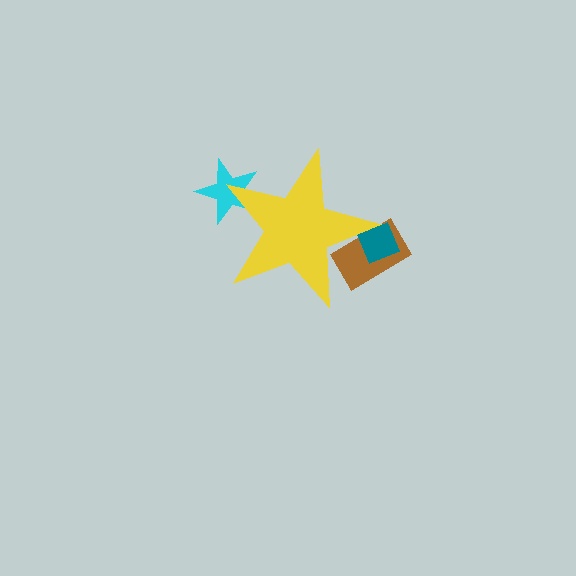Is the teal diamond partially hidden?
Yes, the teal diamond is partially hidden behind the yellow star.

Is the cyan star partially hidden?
Yes, the cyan star is partially hidden behind the yellow star.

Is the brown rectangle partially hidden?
Yes, the brown rectangle is partially hidden behind the yellow star.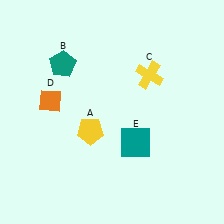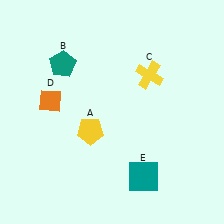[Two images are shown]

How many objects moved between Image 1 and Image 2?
1 object moved between the two images.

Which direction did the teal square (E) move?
The teal square (E) moved down.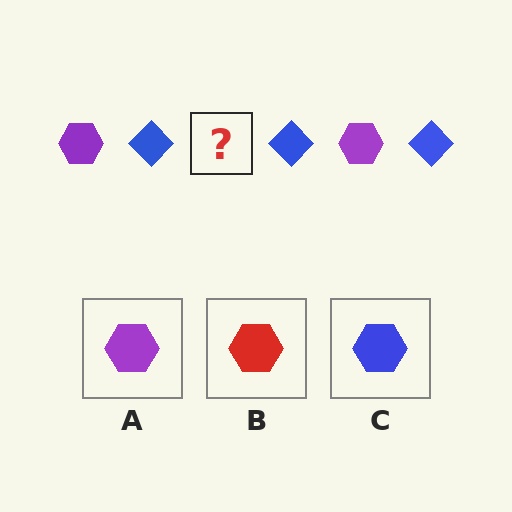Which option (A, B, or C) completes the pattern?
A.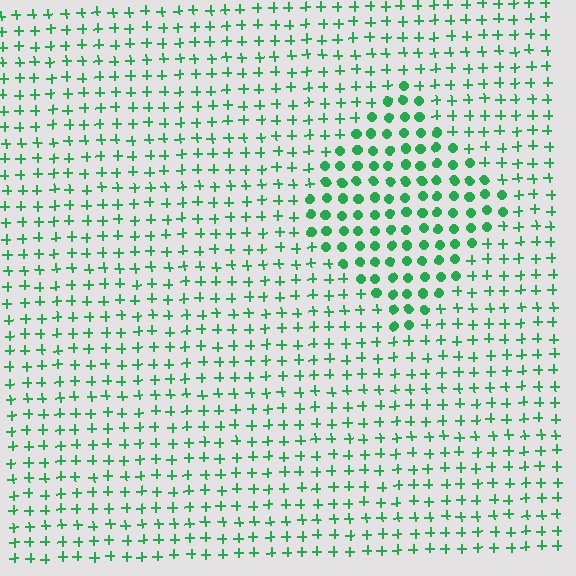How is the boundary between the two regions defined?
The boundary is defined by a change in element shape: circles inside vs. plus signs outside. All elements share the same color and spacing.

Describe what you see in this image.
The image is filled with small green elements arranged in a uniform grid. A diamond-shaped region contains circles, while the surrounding area contains plus signs. The boundary is defined purely by the change in element shape.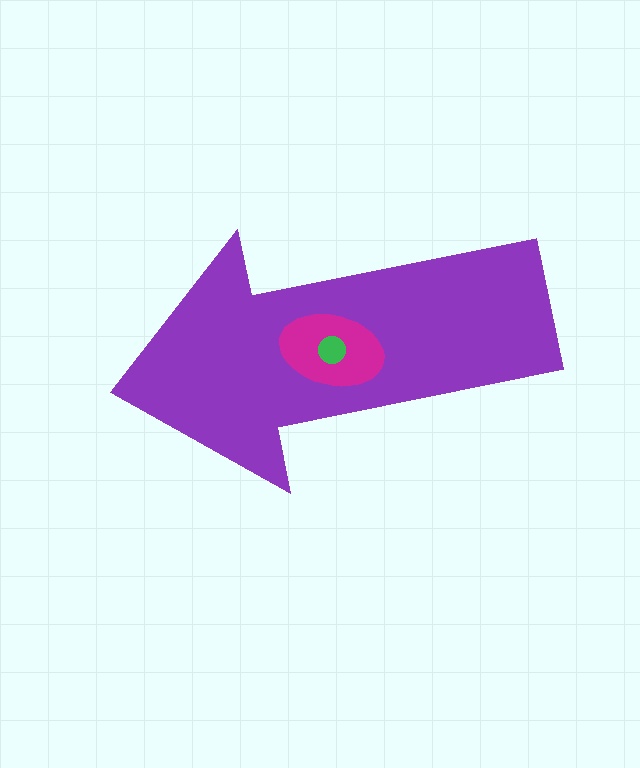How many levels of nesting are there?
3.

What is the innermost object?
The green circle.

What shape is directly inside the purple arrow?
The magenta ellipse.